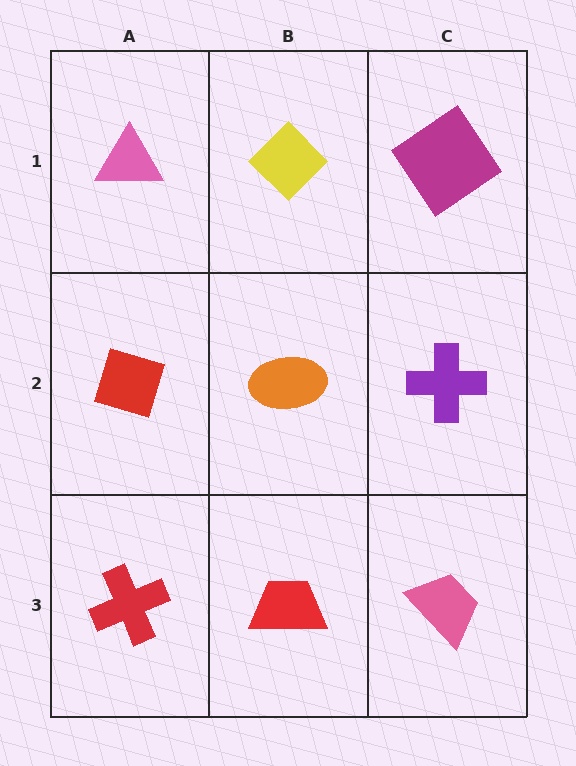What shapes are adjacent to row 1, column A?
A red diamond (row 2, column A), a yellow diamond (row 1, column B).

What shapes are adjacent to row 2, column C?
A magenta diamond (row 1, column C), a pink trapezoid (row 3, column C), an orange ellipse (row 2, column B).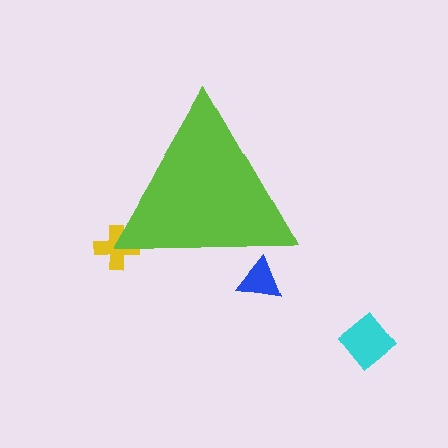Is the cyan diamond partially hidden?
No, the cyan diamond is fully visible.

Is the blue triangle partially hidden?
Yes, the blue triangle is partially hidden behind the lime triangle.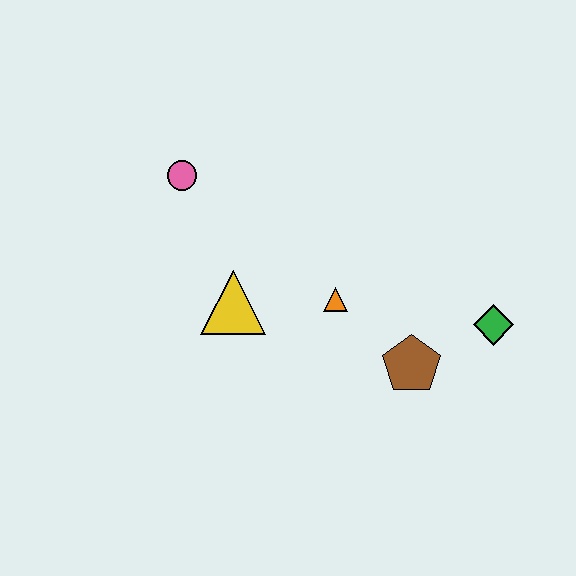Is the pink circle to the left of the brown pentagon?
Yes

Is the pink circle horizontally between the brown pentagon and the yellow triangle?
No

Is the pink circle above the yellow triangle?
Yes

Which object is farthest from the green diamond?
The pink circle is farthest from the green diamond.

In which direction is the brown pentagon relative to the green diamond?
The brown pentagon is to the left of the green diamond.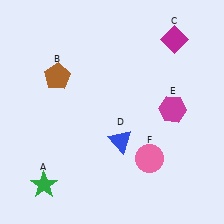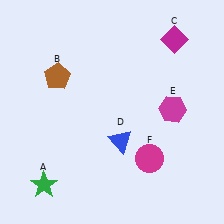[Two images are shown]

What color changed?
The circle (F) changed from pink in Image 1 to magenta in Image 2.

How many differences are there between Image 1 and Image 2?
There is 1 difference between the two images.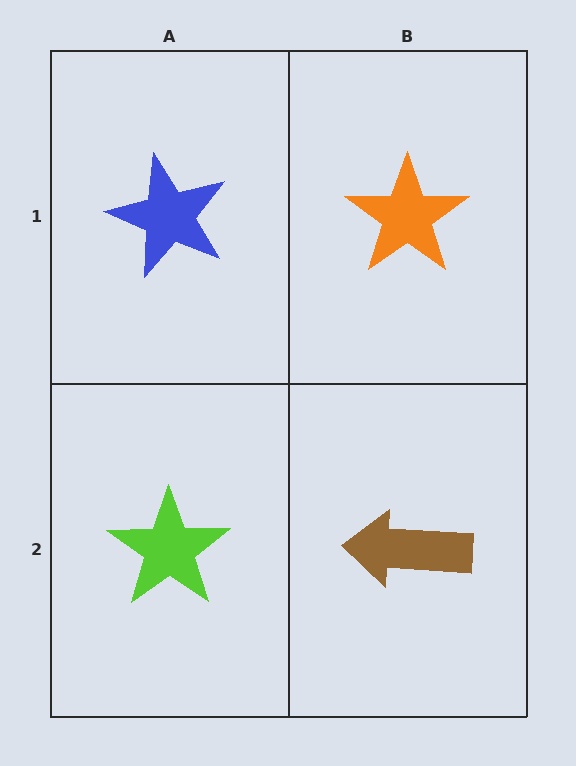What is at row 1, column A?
A blue star.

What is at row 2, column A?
A lime star.